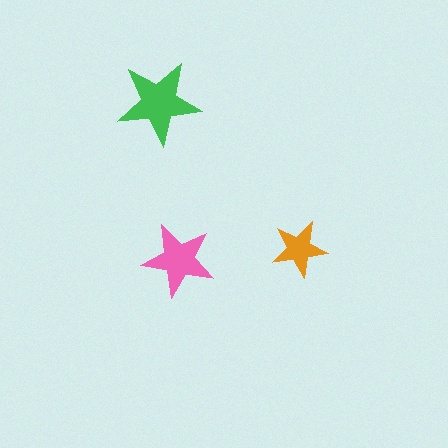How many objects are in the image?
There are 3 objects in the image.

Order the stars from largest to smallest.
the green one, the pink one, the orange one.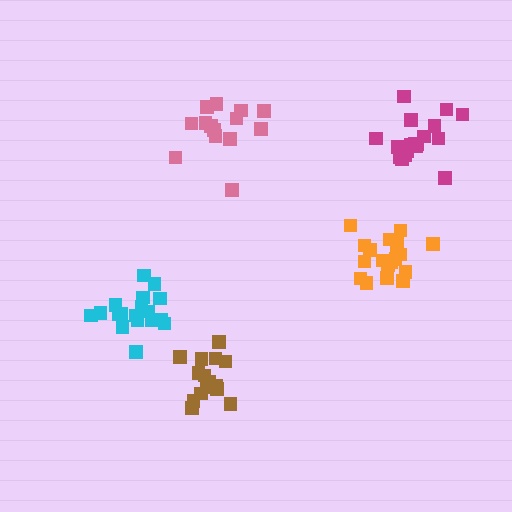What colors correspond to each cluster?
The clusters are colored: pink, magenta, brown, orange, cyan.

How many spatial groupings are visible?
There are 5 spatial groupings.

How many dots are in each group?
Group 1: 14 dots, Group 2: 18 dots, Group 3: 16 dots, Group 4: 19 dots, Group 5: 18 dots (85 total).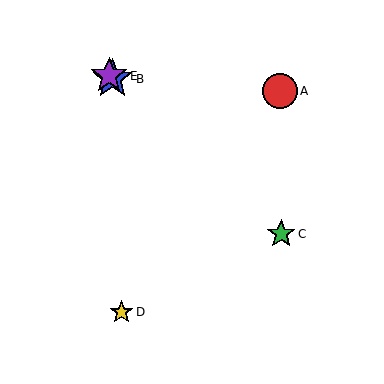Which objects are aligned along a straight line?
Objects B, C, E are aligned along a straight line.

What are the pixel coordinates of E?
Object E is at (109, 76).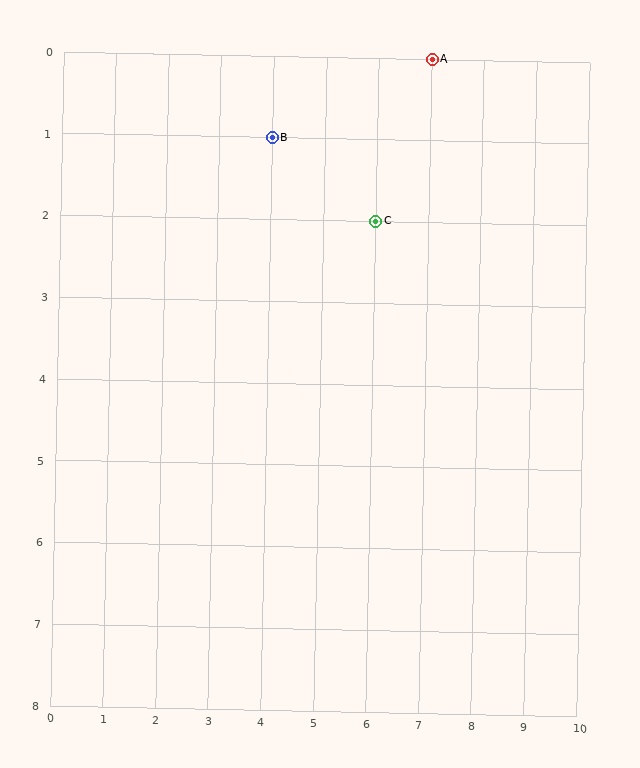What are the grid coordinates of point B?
Point B is at grid coordinates (4, 1).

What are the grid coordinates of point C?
Point C is at grid coordinates (6, 2).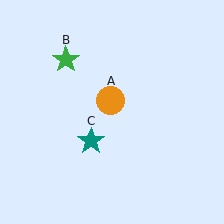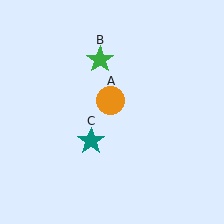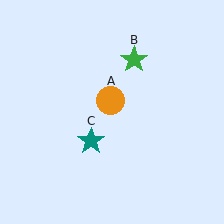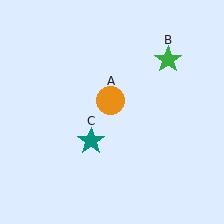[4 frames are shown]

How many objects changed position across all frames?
1 object changed position: green star (object B).